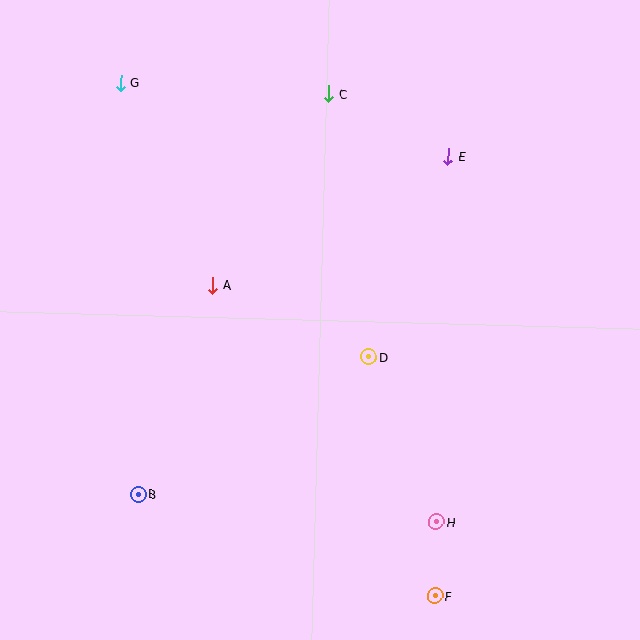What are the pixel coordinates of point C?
Point C is at (329, 94).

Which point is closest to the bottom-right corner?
Point F is closest to the bottom-right corner.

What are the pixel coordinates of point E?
Point E is at (448, 157).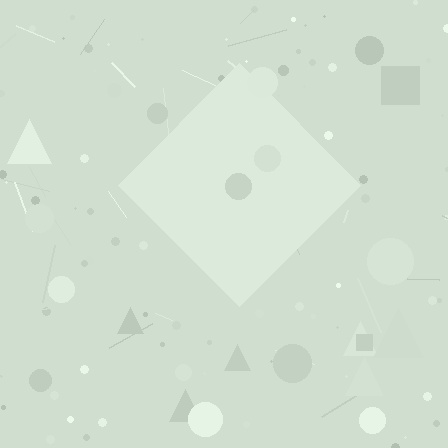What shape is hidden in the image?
A diamond is hidden in the image.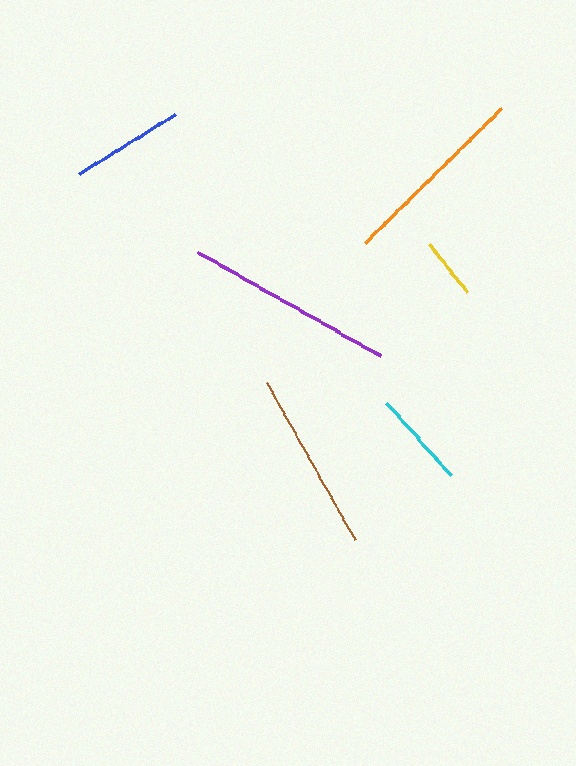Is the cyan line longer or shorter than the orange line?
The orange line is longer than the cyan line.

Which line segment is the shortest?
The yellow line is the shortest at approximately 60 pixels.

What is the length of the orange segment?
The orange segment is approximately 192 pixels long.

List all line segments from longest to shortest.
From longest to shortest: purple, orange, brown, blue, cyan, yellow.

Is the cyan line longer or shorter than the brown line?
The brown line is longer than the cyan line.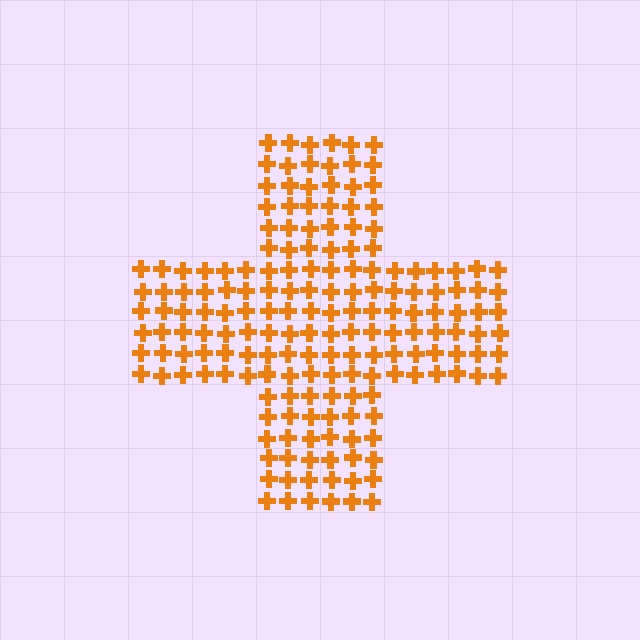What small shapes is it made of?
It is made of small crosses.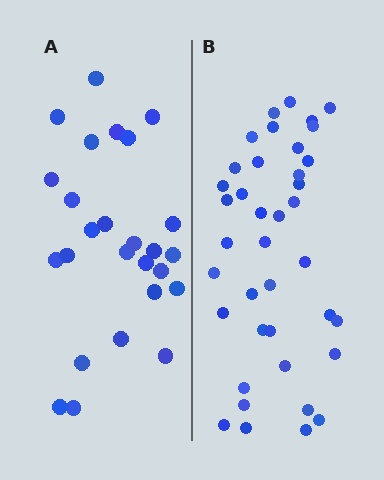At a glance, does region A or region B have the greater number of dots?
Region B (the right region) has more dots.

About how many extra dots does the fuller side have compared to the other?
Region B has approximately 15 more dots than region A.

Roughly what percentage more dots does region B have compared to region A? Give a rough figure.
About 50% more.